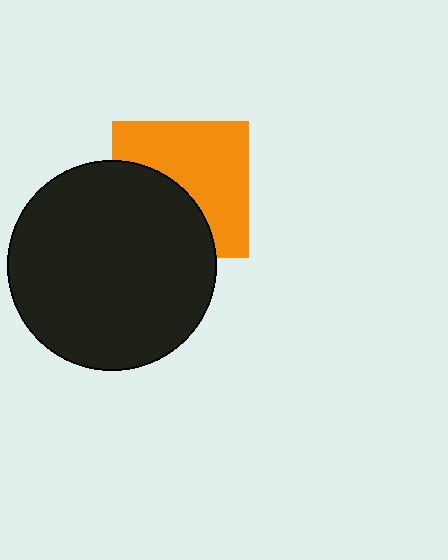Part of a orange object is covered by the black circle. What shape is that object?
It is a square.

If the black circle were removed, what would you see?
You would see the complete orange square.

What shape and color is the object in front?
The object in front is a black circle.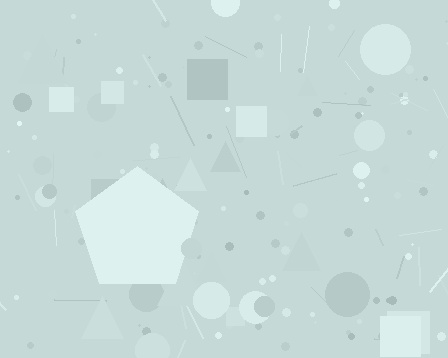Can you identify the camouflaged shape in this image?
The camouflaged shape is a pentagon.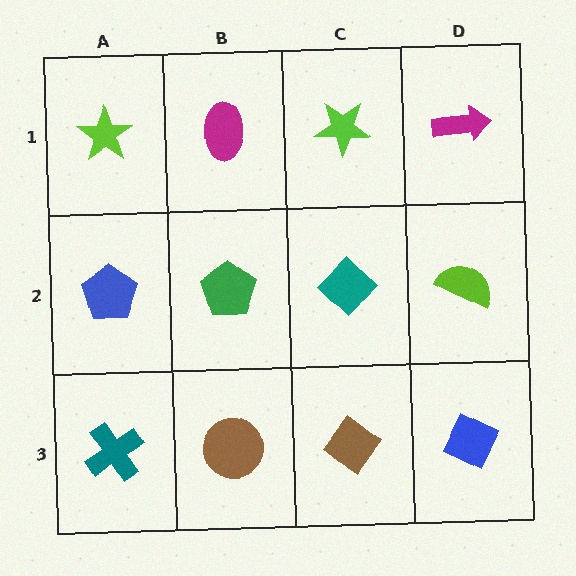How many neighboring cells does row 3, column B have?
3.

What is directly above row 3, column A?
A blue pentagon.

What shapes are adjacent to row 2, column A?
A lime star (row 1, column A), a teal cross (row 3, column A), a green pentagon (row 2, column B).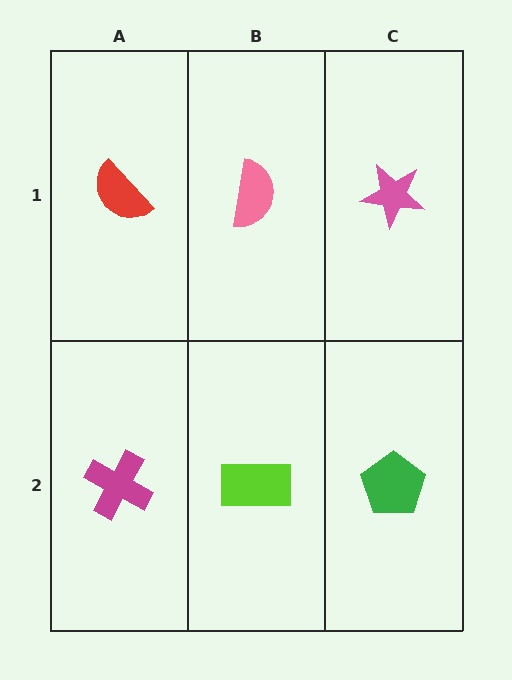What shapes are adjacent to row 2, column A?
A red semicircle (row 1, column A), a lime rectangle (row 2, column B).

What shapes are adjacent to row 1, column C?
A green pentagon (row 2, column C), a pink semicircle (row 1, column B).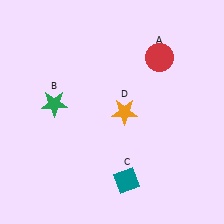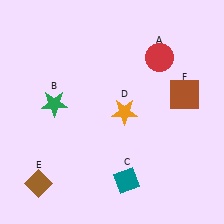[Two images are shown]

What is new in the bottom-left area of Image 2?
A brown diamond (E) was added in the bottom-left area of Image 2.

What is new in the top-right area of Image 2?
A brown square (F) was added in the top-right area of Image 2.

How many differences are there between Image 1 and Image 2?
There are 2 differences between the two images.